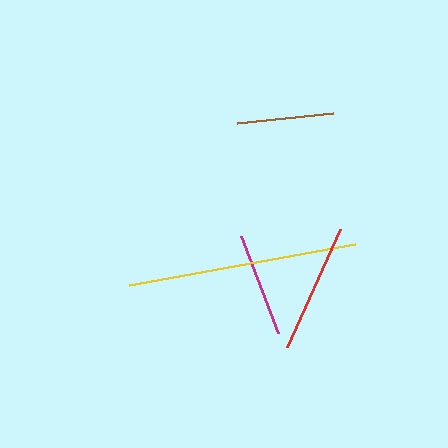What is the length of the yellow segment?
The yellow segment is approximately 230 pixels long.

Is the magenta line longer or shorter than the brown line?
The magenta line is longer than the brown line.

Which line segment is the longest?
The yellow line is the longest at approximately 230 pixels.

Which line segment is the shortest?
The brown line is the shortest at approximately 96 pixels.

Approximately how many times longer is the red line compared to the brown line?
The red line is approximately 1.4 times the length of the brown line.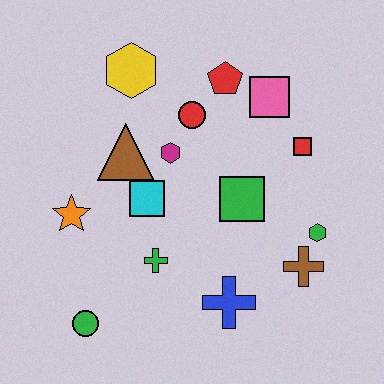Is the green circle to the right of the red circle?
No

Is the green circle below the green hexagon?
Yes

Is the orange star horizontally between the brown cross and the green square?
No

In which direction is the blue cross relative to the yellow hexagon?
The blue cross is below the yellow hexagon.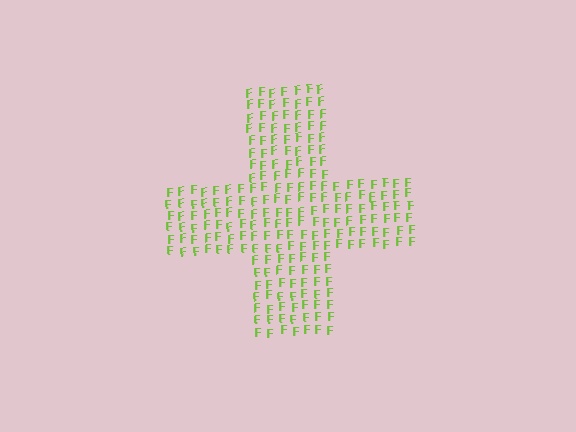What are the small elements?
The small elements are letter F's.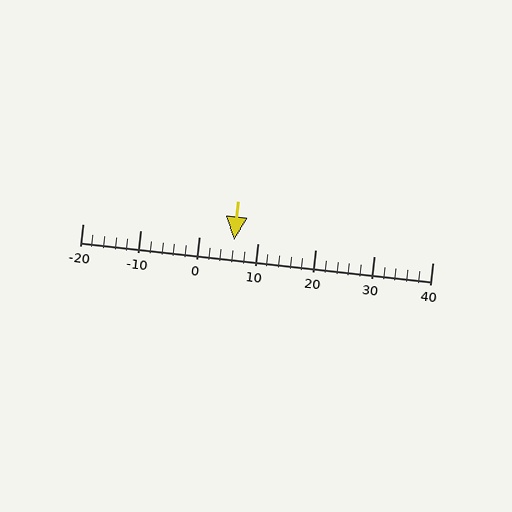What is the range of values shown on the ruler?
The ruler shows values from -20 to 40.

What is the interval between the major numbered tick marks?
The major tick marks are spaced 10 units apart.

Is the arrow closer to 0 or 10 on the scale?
The arrow is closer to 10.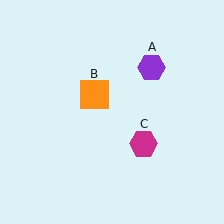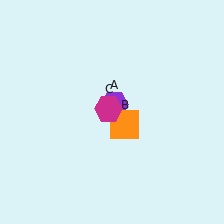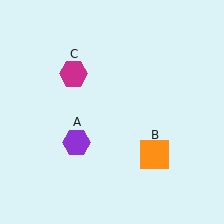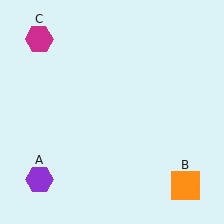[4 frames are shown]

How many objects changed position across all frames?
3 objects changed position: purple hexagon (object A), orange square (object B), magenta hexagon (object C).